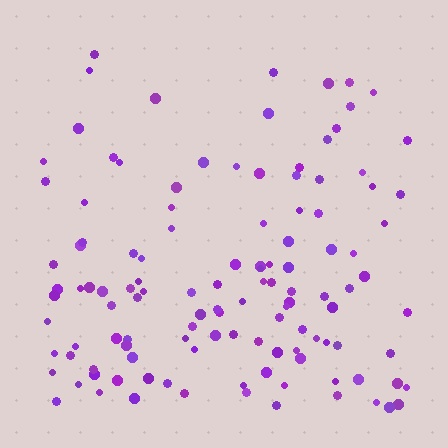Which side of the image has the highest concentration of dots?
The bottom.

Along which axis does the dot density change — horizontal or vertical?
Vertical.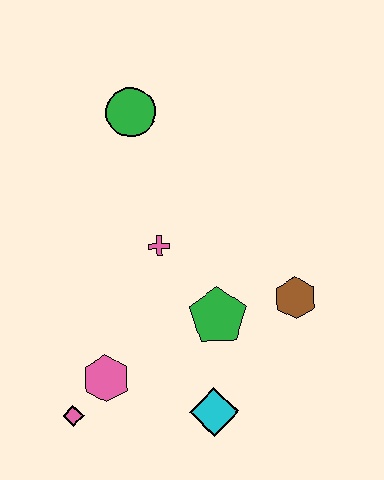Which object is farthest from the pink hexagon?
The green circle is farthest from the pink hexagon.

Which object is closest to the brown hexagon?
The green pentagon is closest to the brown hexagon.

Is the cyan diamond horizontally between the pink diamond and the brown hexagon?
Yes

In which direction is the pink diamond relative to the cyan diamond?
The pink diamond is to the left of the cyan diamond.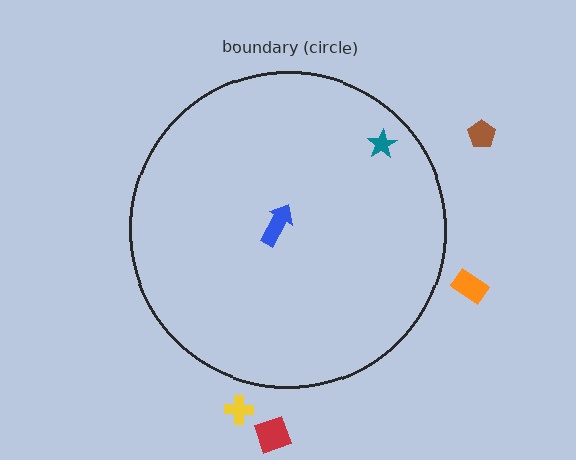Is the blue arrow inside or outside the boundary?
Inside.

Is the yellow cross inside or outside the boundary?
Outside.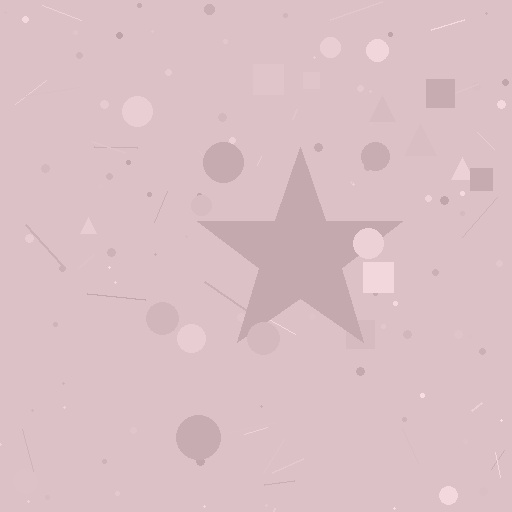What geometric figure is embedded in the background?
A star is embedded in the background.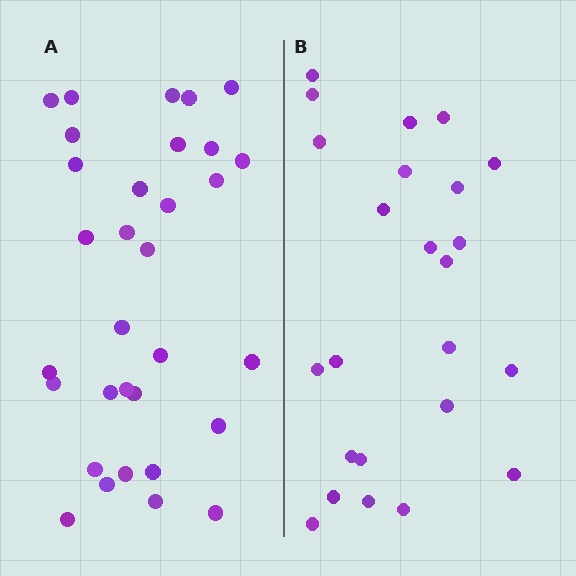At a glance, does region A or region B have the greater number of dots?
Region A (the left region) has more dots.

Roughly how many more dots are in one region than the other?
Region A has roughly 8 or so more dots than region B.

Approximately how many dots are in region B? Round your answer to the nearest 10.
About 20 dots. (The exact count is 24, which rounds to 20.)